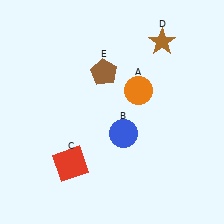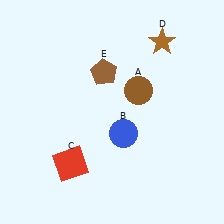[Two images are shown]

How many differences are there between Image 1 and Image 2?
There is 1 difference between the two images.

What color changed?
The circle (A) changed from orange in Image 1 to brown in Image 2.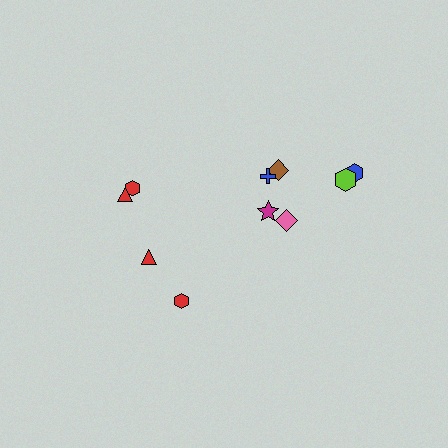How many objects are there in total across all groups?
There are 10 objects.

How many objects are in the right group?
There are 6 objects.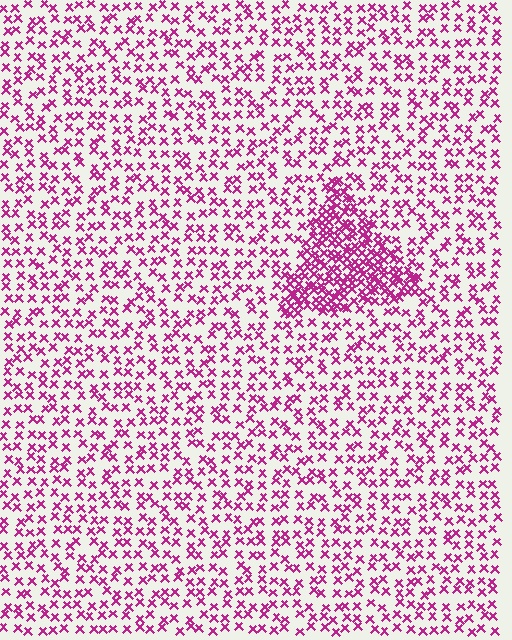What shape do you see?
I see a triangle.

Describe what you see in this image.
The image contains small magenta elements arranged at two different densities. A triangle-shaped region is visible where the elements are more densely packed than the surrounding area.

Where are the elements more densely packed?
The elements are more densely packed inside the triangle boundary.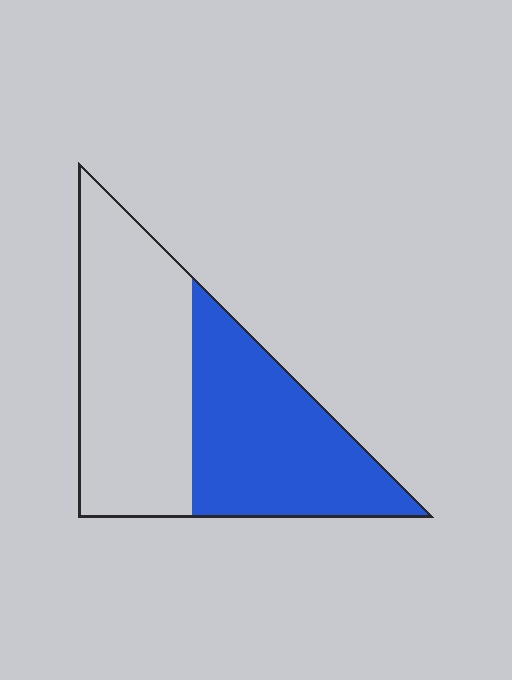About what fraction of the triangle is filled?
About one half (1/2).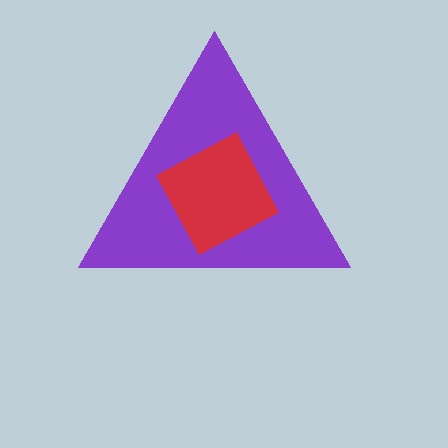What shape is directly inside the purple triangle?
The red square.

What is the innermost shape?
The red square.